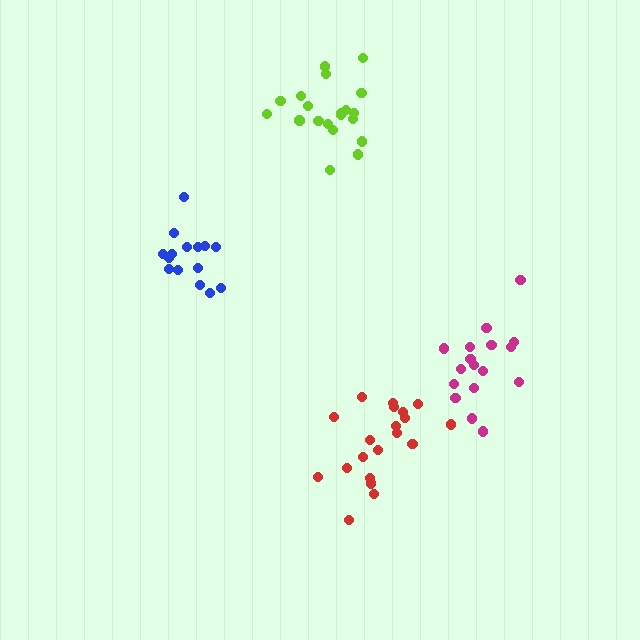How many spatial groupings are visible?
There are 4 spatial groupings.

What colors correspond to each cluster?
The clusters are colored: magenta, red, lime, blue.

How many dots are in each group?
Group 1: 17 dots, Group 2: 20 dots, Group 3: 20 dots, Group 4: 15 dots (72 total).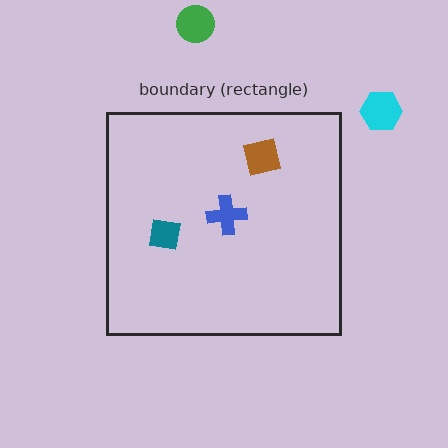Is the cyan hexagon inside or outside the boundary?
Outside.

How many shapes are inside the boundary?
3 inside, 2 outside.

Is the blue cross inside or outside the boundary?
Inside.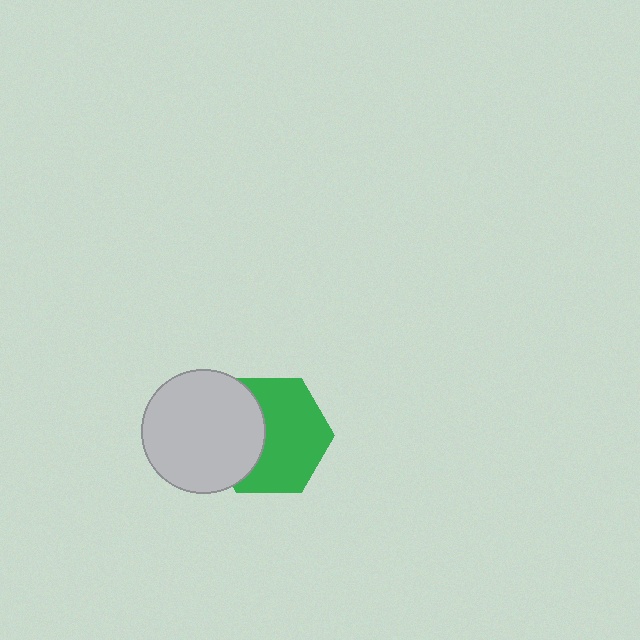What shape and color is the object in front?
The object in front is a light gray circle.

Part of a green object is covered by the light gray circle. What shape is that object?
It is a hexagon.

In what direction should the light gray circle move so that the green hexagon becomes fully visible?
The light gray circle should move left. That is the shortest direction to clear the overlap and leave the green hexagon fully visible.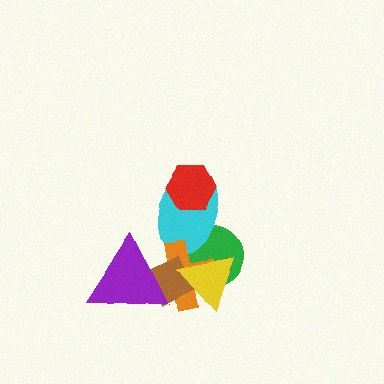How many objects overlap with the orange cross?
5 objects overlap with the orange cross.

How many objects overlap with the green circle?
4 objects overlap with the green circle.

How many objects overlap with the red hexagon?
1 object overlaps with the red hexagon.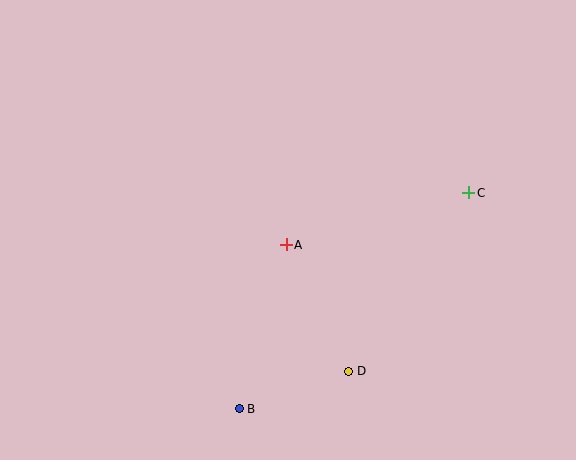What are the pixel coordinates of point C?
Point C is at (469, 193).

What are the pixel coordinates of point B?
Point B is at (239, 409).